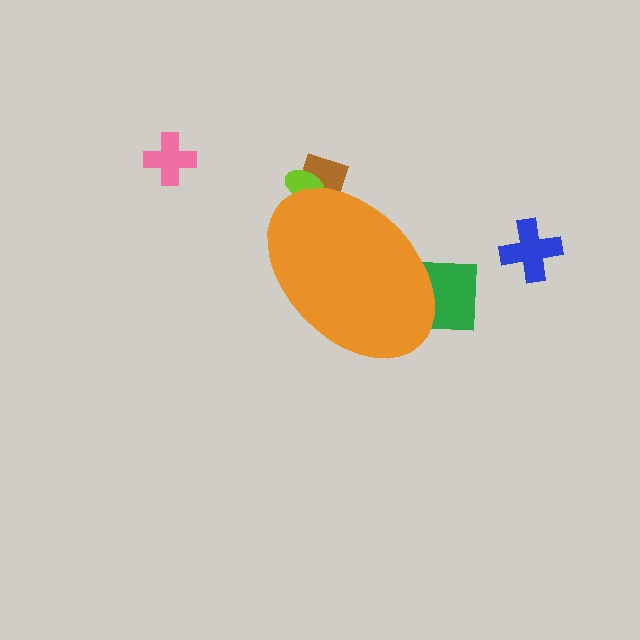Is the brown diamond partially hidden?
Yes, the brown diamond is partially hidden behind the orange ellipse.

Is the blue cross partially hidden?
No, the blue cross is fully visible.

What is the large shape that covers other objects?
An orange ellipse.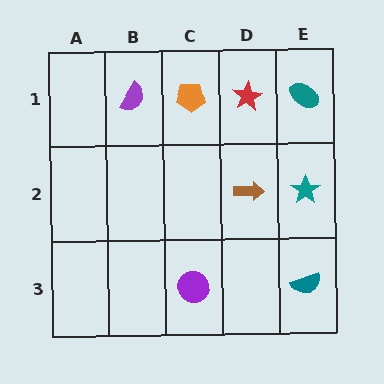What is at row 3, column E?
A teal semicircle.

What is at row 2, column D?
A brown arrow.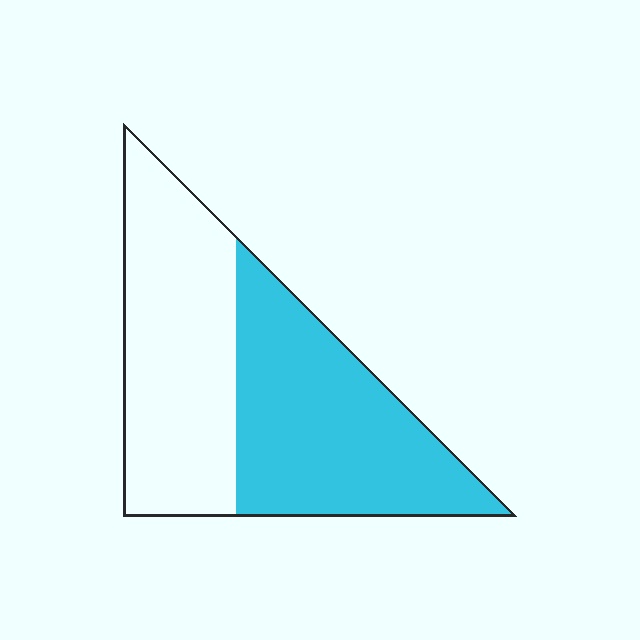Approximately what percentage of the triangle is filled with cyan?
Approximately 50%.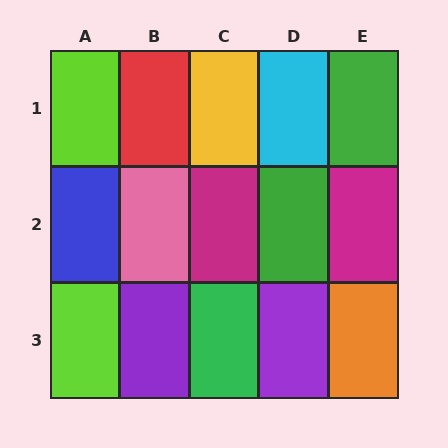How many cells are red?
1 cell is red.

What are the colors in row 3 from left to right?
Lime, purple, green, purple, orange.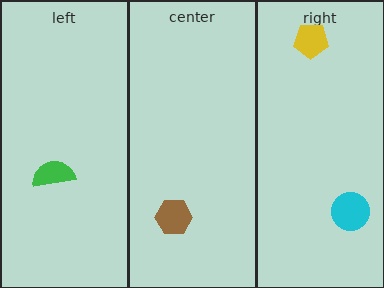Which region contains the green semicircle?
The left region.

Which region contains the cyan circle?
The right region.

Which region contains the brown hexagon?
The center region.